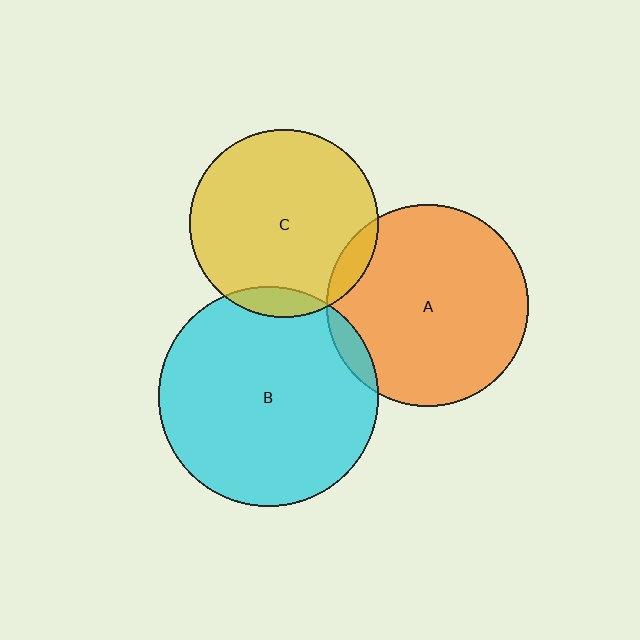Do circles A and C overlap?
Yes.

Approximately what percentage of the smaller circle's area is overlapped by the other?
Approximately 5%.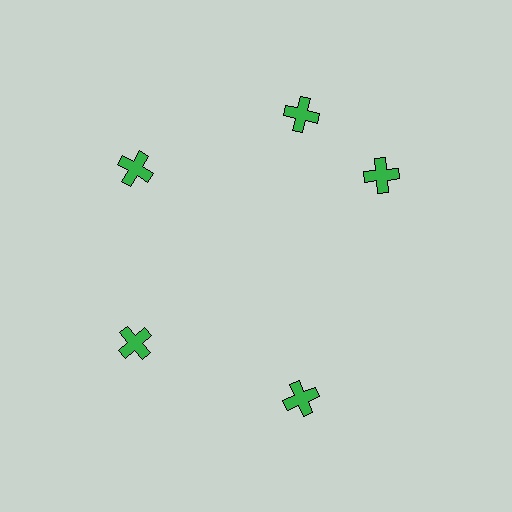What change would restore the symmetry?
The symmetry would be restored by rotating it back into even spacing with its neighbors so that all 5 crosses sit at equal angles and equal distance from the center.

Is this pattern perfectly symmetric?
No. The 5 green crosses are arranged in a ring, but one element near the 3 o'clock position is rotated out of alignment along the ring, breaking the 5-fold rotational symmetry.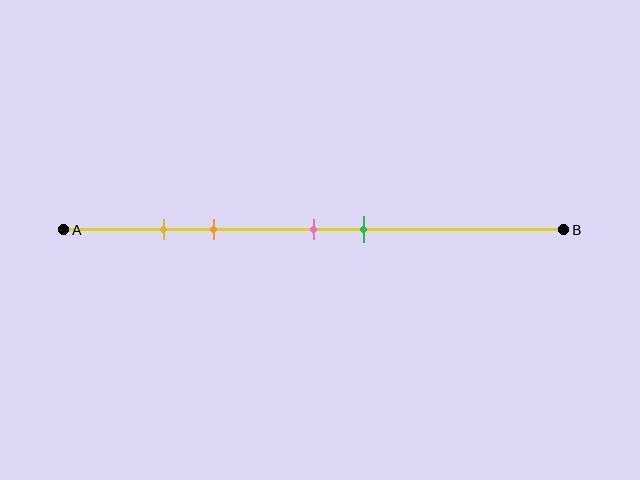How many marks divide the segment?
There are 4 marks dividing the segment.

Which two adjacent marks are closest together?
The yellow and orange marks are the closest adjacent pair.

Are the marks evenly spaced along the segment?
No, the marks are not evenly spaced.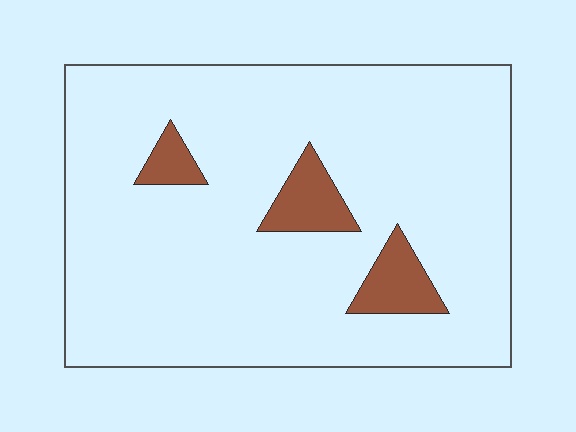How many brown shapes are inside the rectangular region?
3.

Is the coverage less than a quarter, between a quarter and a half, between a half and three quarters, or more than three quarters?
Less than a quarter.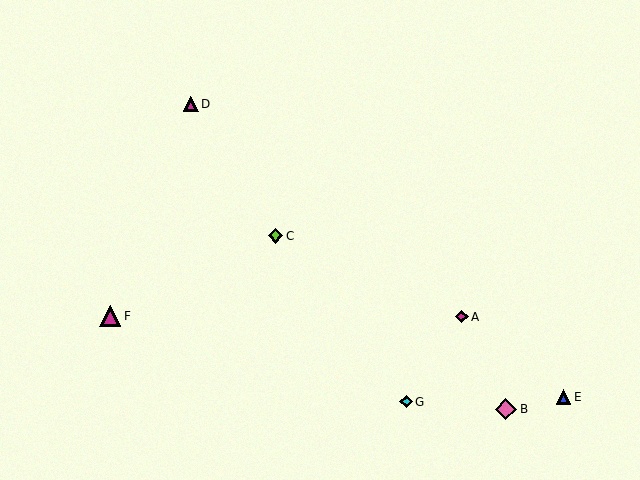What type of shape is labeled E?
Shape E is a blue triangle.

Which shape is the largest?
The pink diamond (labeled B) is the largest.